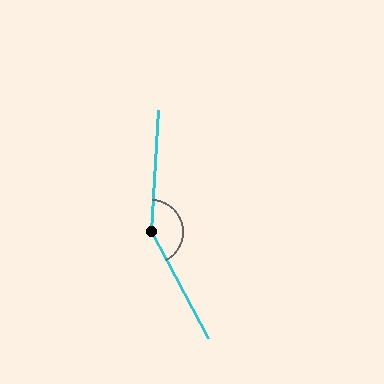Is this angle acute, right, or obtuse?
It is obtuse.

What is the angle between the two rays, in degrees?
Approximately 148 degrees.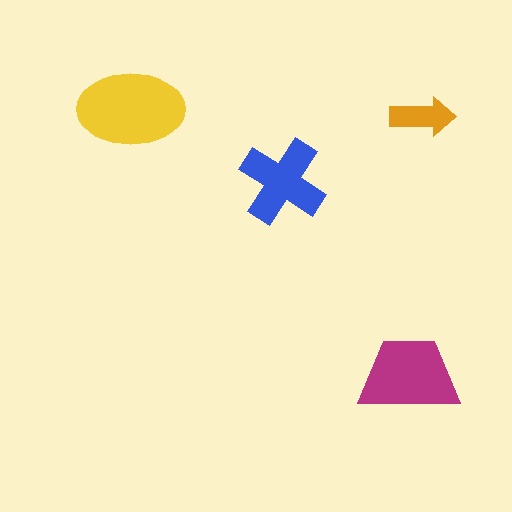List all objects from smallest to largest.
The orange arrow, the blue cross, the magenta trapezoid, the yellow ellipse.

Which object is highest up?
The yellow ellipse is topmost.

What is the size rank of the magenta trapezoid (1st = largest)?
2nd.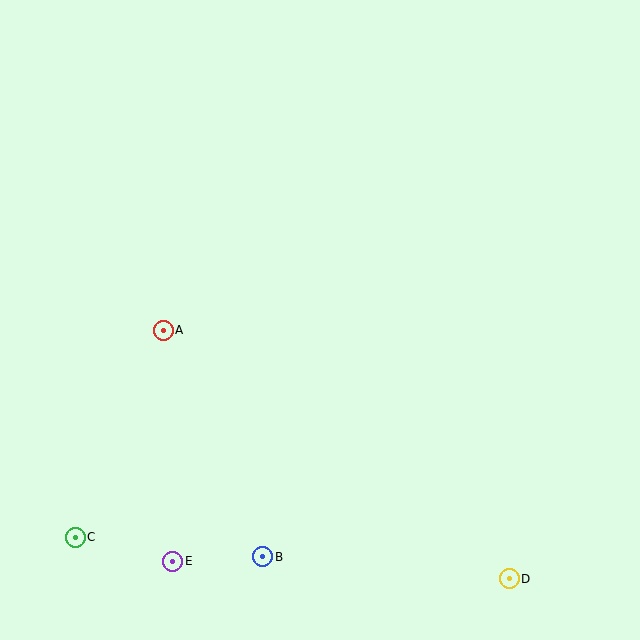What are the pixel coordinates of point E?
Point E is at (173, 561).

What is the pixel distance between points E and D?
The distance between E and D is 337 pixels.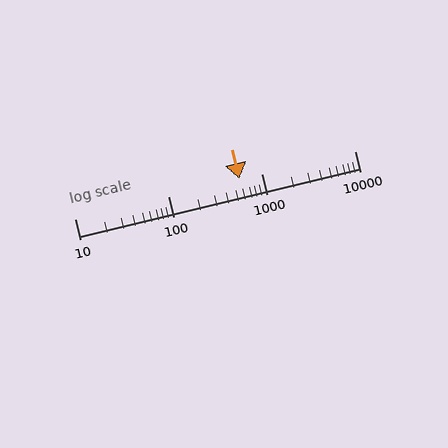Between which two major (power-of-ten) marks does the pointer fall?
The pointer is between 100 and 1000.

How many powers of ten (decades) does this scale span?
The scale spans 3 decades, from 10 to 10000.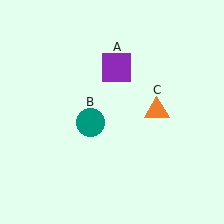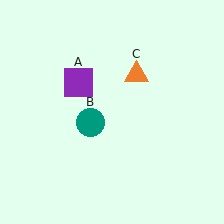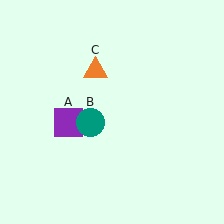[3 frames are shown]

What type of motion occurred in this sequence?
The purple square (object A), orange triangle (object C) rotated counterclockwise around the center of the scene.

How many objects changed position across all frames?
2 objects changed position: purple square (object A), orange triangle (object C).